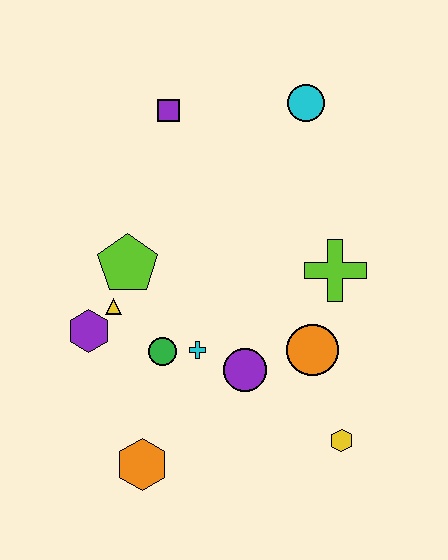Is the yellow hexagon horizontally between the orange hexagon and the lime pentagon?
No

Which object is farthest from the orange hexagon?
The cyan circle is farthest from the orange hexagon.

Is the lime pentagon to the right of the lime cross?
No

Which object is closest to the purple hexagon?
The yellow triangle is closest to the purple hexagon.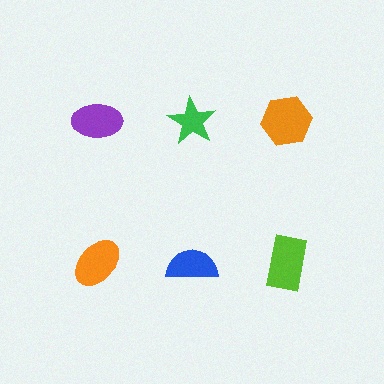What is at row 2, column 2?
A blue semicircle.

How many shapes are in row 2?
3 shapes.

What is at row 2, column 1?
An orange ellipse.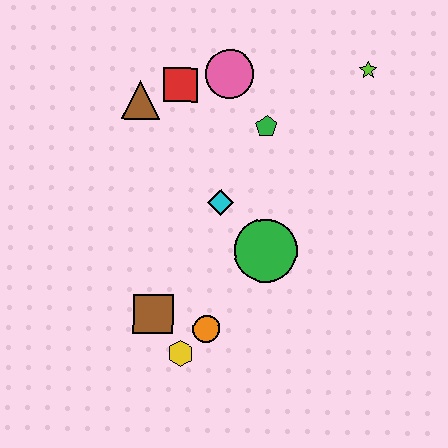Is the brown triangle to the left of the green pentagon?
Yes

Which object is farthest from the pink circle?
The yellow hexagon is farthest from the pink circle.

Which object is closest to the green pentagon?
The pink circle is closest to the green pentagon.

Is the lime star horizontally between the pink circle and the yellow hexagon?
No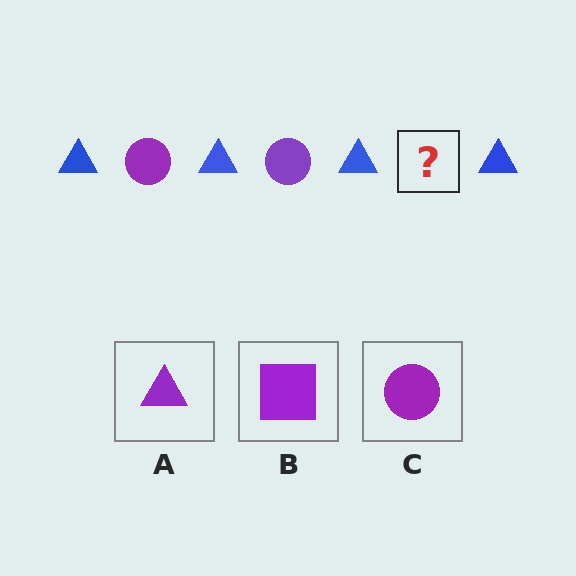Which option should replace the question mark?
Option C.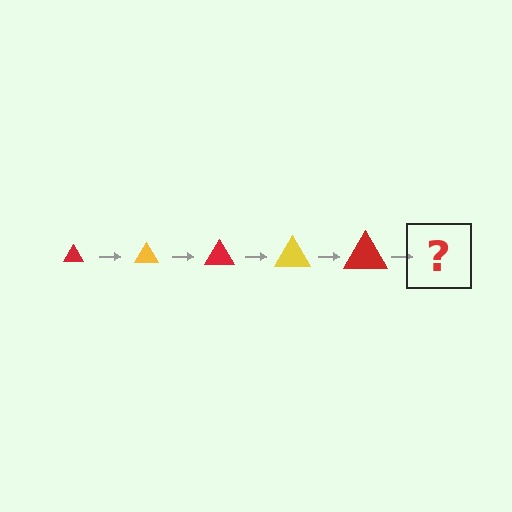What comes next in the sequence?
The next element should be a yellow triangle, larger than the previous one.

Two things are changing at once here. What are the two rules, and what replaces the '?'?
The two rules are that the triangle grows larger each step and the color cycles through red and yellow. The '?' should be a yellow triangle, larger than the previous one.